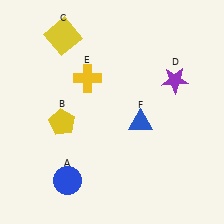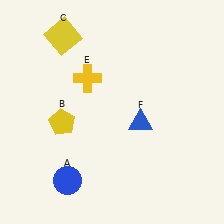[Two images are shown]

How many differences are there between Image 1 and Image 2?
There is 1 difference between the two images.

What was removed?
The purple star (D) was removed in Image 2.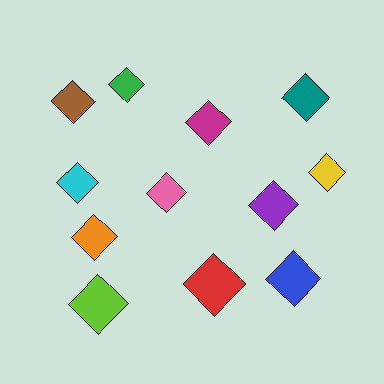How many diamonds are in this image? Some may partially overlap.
There are 12 diamonds.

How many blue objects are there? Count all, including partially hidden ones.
There is 1 blue object.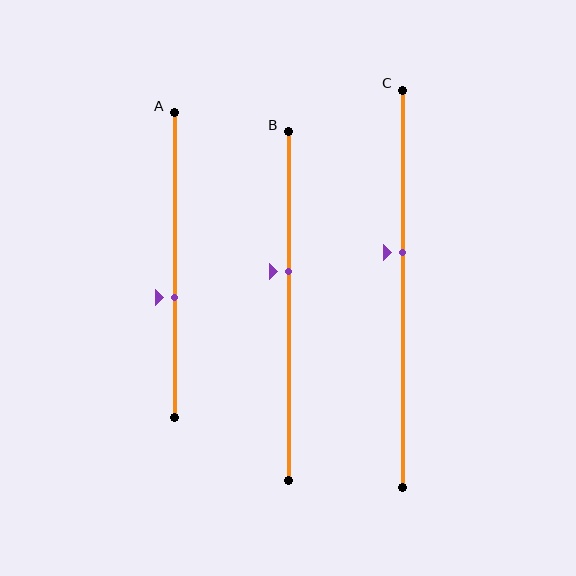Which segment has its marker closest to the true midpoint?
Segment C has its marker closest to the true midpoint.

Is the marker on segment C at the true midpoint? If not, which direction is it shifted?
No, the marker on segment C is shifted upward by about 9% of the segment length.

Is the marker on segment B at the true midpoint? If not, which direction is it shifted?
No, the marker on segment B is shifted upward by about 10% of the segment length.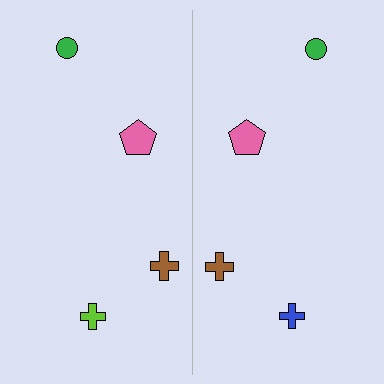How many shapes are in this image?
There are 8 shapes in this image.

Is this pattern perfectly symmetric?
No, the pattern is not perfectly symmetric. The blue cross on the right side breaks the symmetry — its mirror counterpart is lime.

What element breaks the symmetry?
The blue cross on the right side breaks the symmetry — its mirror counterpart is lime.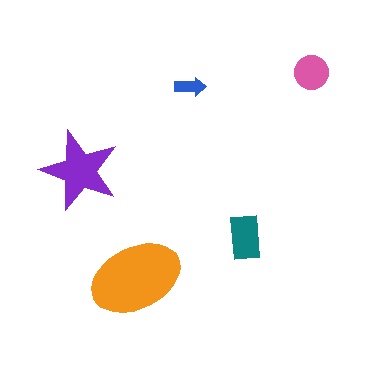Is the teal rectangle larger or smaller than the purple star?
Smaller.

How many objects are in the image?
There are 5 objects in the image.